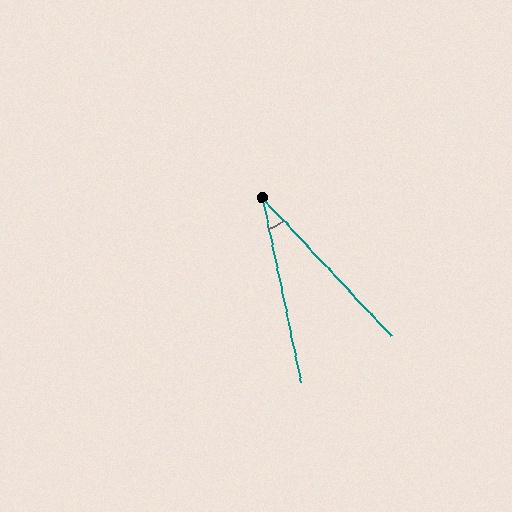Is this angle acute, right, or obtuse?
It is acute.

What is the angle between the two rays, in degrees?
Approximately 31 degrees.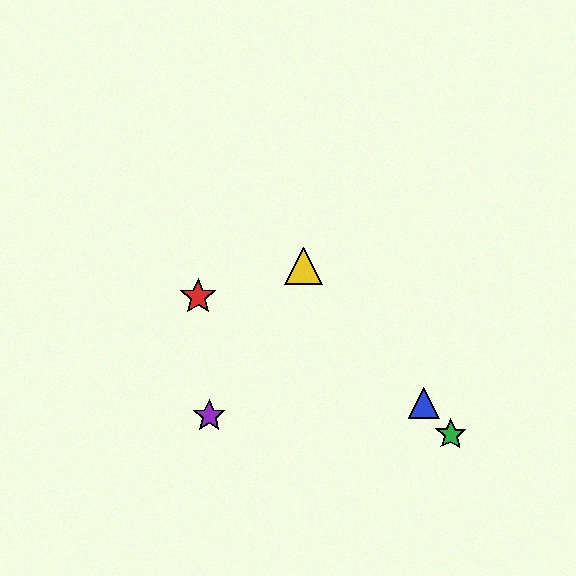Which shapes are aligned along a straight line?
The blue triangle, the green star, the yellow triangle are aligned along a straight line.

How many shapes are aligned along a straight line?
3 shapes (the blue triangle, the green star, the yellow triangle) are aligned along a straight line.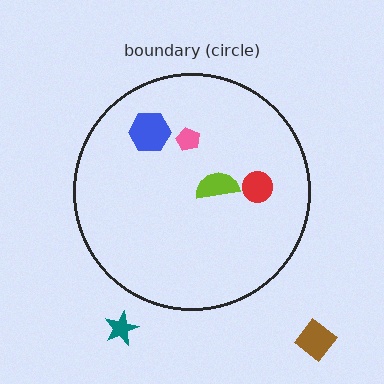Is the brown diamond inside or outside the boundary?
Outside.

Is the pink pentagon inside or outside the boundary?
Inside.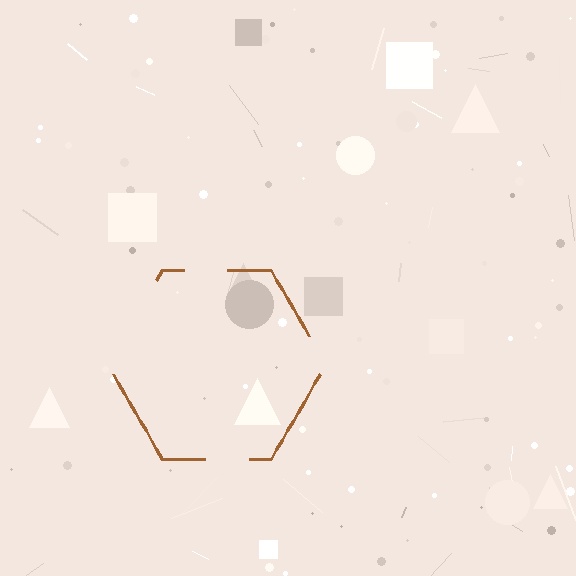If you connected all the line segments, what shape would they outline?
They would outline a hexagon.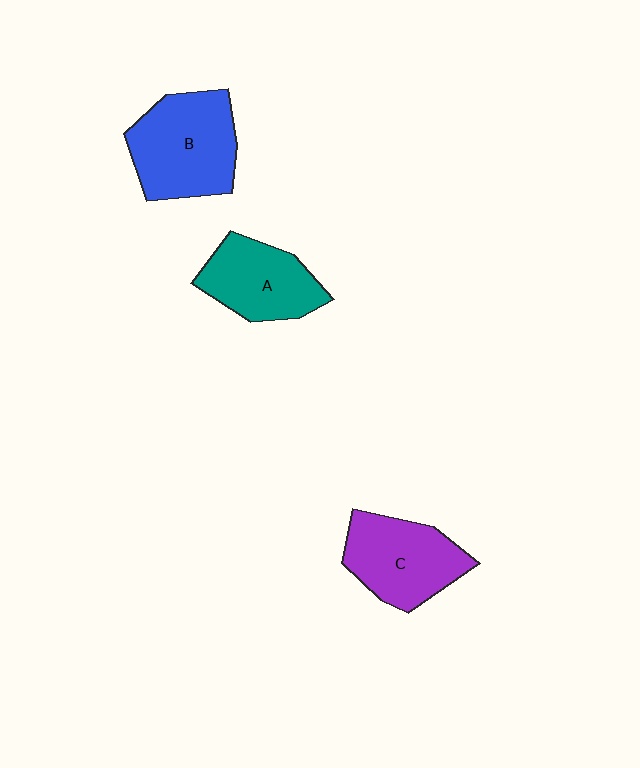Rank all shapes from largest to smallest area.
From largest to smallest: B (blue), C (purple), A (teal).